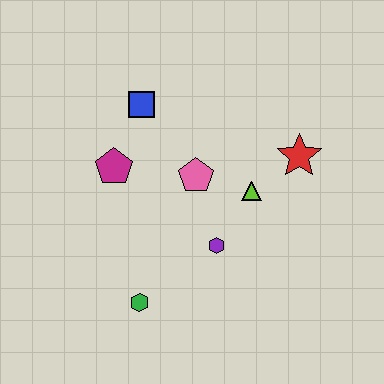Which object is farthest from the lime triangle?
The green hexagon is farthest from the lime triangle.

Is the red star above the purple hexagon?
Yes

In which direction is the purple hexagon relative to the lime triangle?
The purple hexagon is below the lime triangle.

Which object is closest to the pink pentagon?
The lime triangle is closest to the pink pentagon.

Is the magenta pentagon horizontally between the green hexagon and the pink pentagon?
No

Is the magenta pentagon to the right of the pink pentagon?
No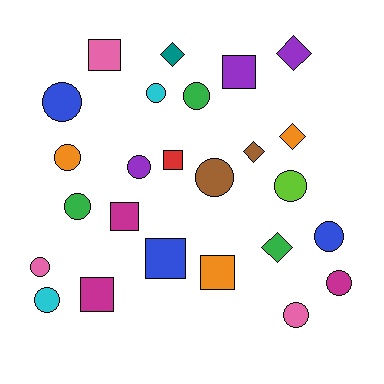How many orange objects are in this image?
There are 3 orange objects.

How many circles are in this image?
There are 13 circles.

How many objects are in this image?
There are 25 objects.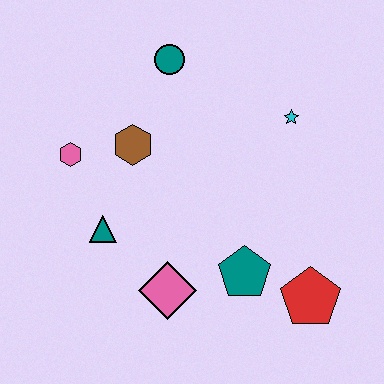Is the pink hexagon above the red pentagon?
Yes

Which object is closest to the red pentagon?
The teal pentagon is closest to the red pentagon.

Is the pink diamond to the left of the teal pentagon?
Yes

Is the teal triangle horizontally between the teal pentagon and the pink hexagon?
Yes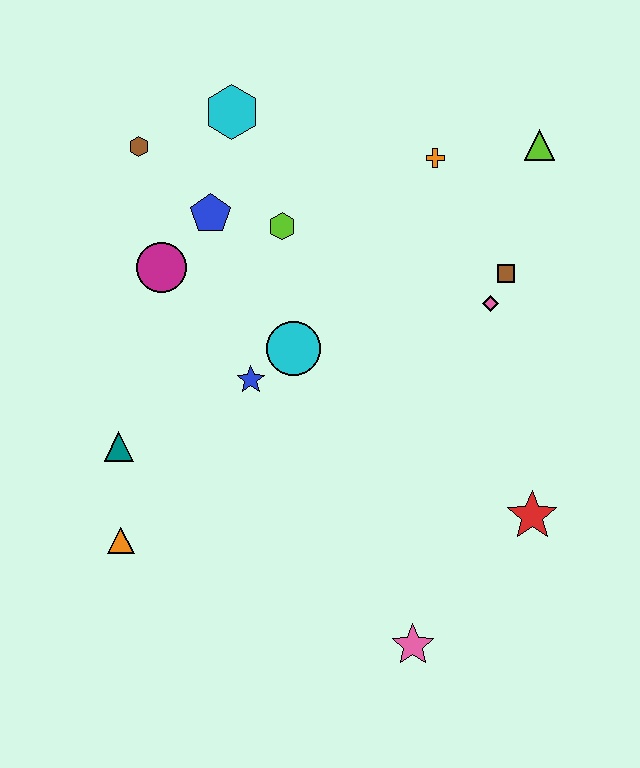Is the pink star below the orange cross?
Yes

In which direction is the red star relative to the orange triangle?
The red star is to the right of the orange triangle.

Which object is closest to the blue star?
The cyan circle is closest to the blue star.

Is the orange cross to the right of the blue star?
Yes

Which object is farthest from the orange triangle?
The lime triangle is farthest from the orange triangle.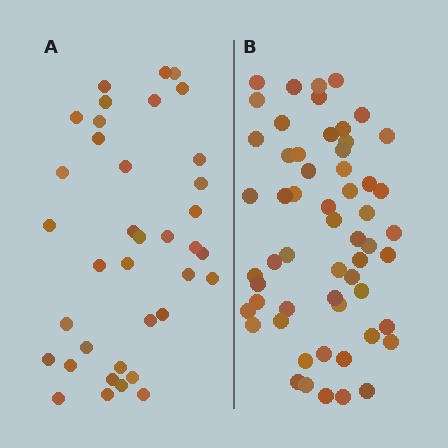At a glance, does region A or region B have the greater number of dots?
Region B (the right region) has more dots.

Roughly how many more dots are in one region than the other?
Region B has approximately 20 more dots than region A.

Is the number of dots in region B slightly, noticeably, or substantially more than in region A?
Region B has substantially more. The ratio is roughly 1.5 to 1.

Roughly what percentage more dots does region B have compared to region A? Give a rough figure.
About 55% more.